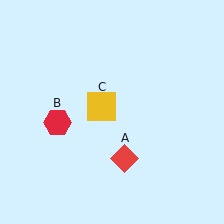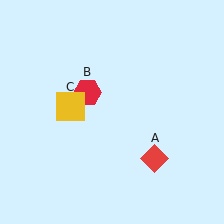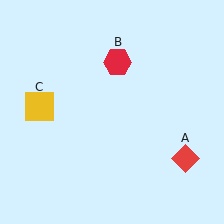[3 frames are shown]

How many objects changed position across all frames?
3 objects changed position: red diamond (object A), red hexagon (object B), yellow square (object C).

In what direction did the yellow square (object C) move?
The yellow square (object C) moved left.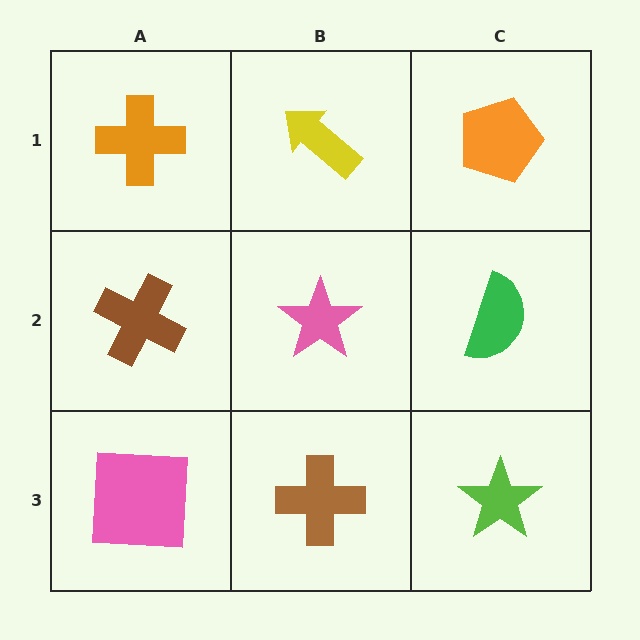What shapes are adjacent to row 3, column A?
A brown cross (row 2, column A), a brown cross (row 3, column B).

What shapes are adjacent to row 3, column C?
A green semicircle (row 2, column C), a brown cross (row 3, column B).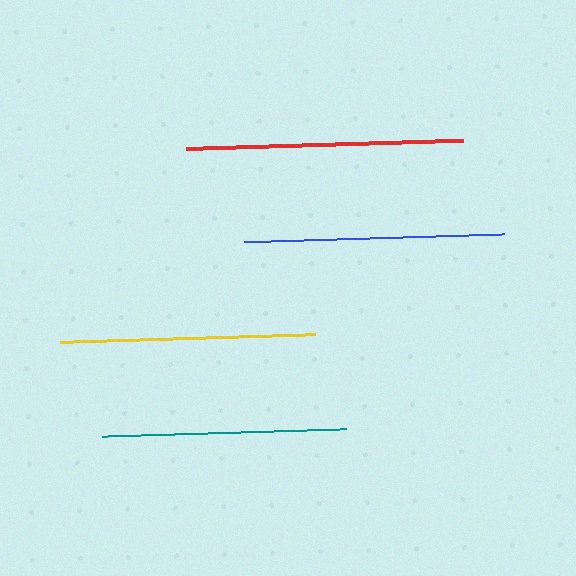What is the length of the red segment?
The red segment is approximately 277 pixels long.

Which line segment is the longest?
The red line is the longest at approximately 277 pixels.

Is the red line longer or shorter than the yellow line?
The red line is longer than the yellow line.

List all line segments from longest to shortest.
From longest to shortest: red, blue, yellow, teal.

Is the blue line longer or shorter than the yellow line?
The blue line is longer than the yellow line.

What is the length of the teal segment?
The teal segment is approximately 244 pixels long.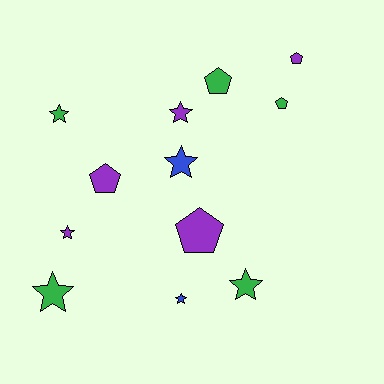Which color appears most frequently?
Purple, with 5 objects.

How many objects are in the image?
There are 12 objects.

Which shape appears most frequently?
Star, with 7 objects.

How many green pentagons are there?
There are 2 green pentagons.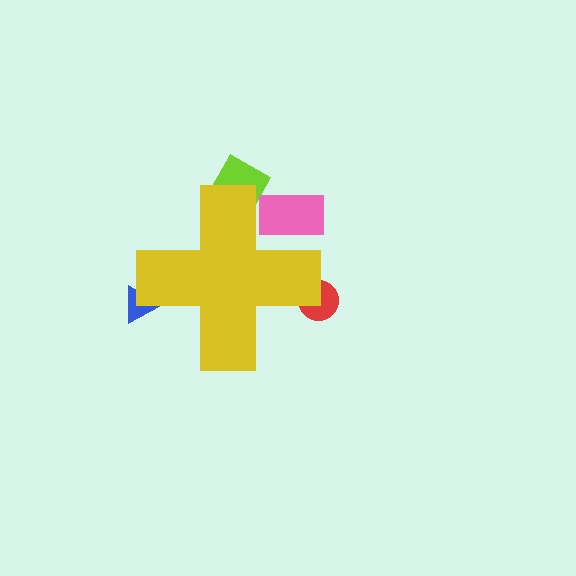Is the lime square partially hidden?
Yes, the lime square is partially hidden behind the yellow cross.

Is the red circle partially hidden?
Yes, the red circle is partially hidden behind the yellow cross.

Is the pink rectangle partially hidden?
Yes, the pink rectangle is partially hidden behind the yellow cross.